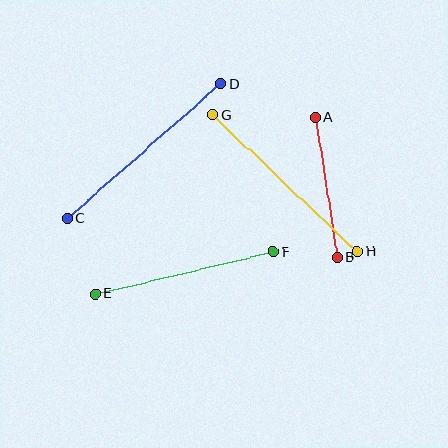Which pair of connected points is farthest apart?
Points C and D are farthest apart.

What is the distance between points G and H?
The distance is approximately 199 pixels.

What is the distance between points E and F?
The distance is approximately 183 pixels.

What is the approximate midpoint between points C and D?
The midpoint is at approximately (144, 151) pixels.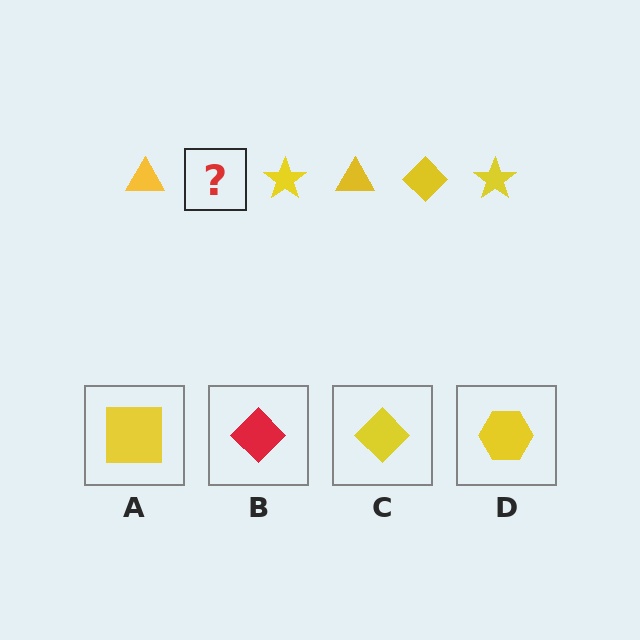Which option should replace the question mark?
Option C.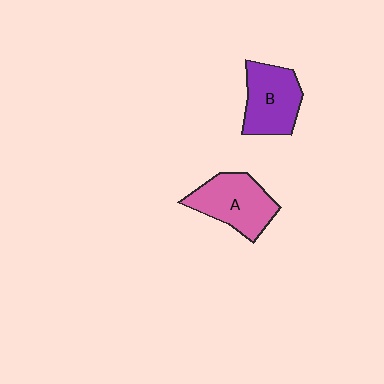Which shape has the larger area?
Shape A (pink).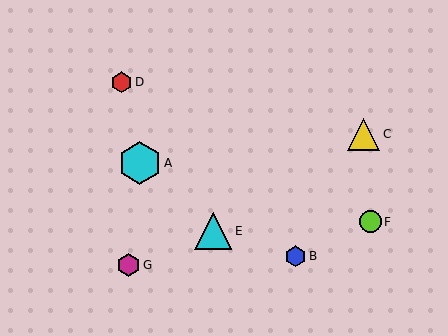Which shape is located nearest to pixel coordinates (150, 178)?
The cyan hexagon (labeled A) at (140, 163) is nearest to that location.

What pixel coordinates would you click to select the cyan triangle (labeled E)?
Click at (213, 231) to select the cyan triangle E.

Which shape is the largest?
The cyan hexagon (labeled A) is the largest.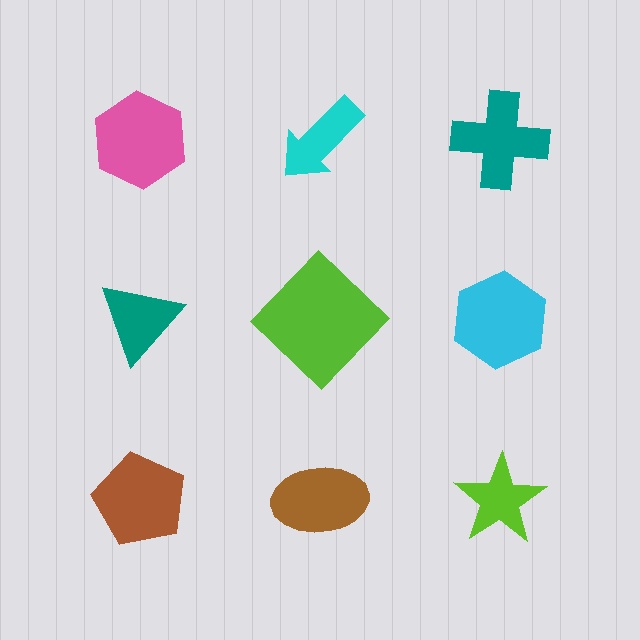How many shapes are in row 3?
3 shapes.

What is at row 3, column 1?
A brown pentagon.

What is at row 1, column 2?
A cyan arrow.